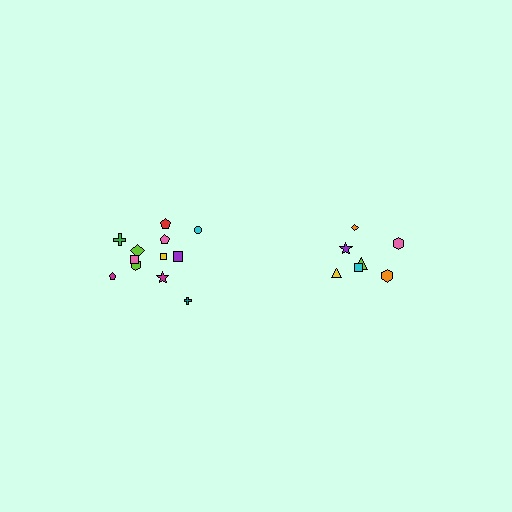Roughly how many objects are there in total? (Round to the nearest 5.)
Roughly 20 objects in total.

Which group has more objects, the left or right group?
The left group.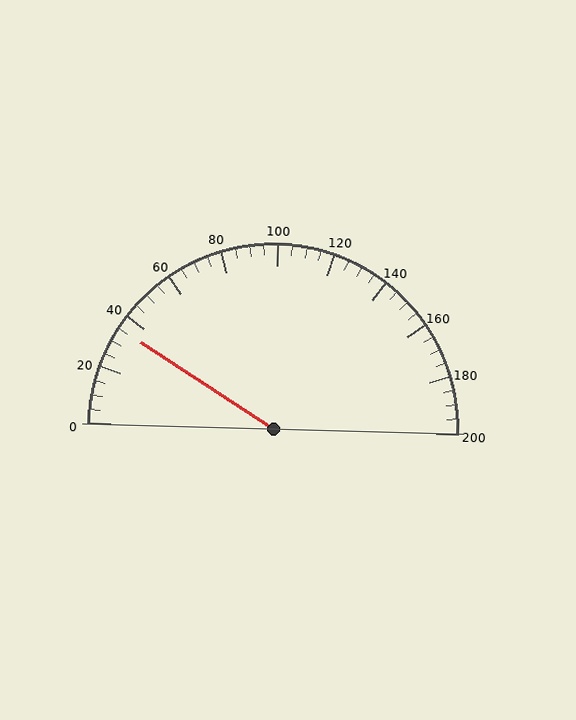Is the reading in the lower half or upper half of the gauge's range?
The reading is in the lower half of the range (0 to 200).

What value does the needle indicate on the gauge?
The needle indicates approximately 35.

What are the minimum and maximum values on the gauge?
The gauge ranges from 0 to 200.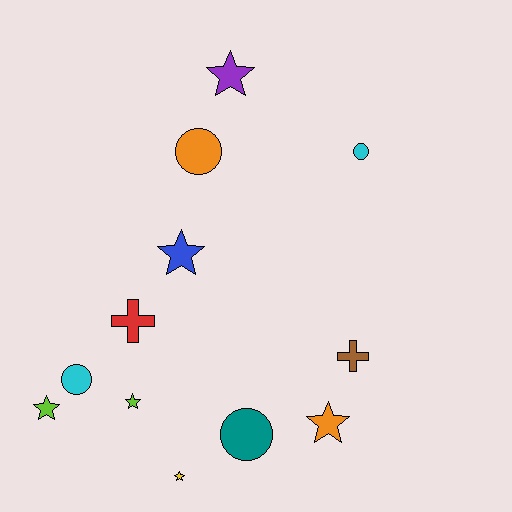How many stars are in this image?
There are 6 stars.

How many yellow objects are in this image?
There is 1 yellow object.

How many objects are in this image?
There are 12 objects.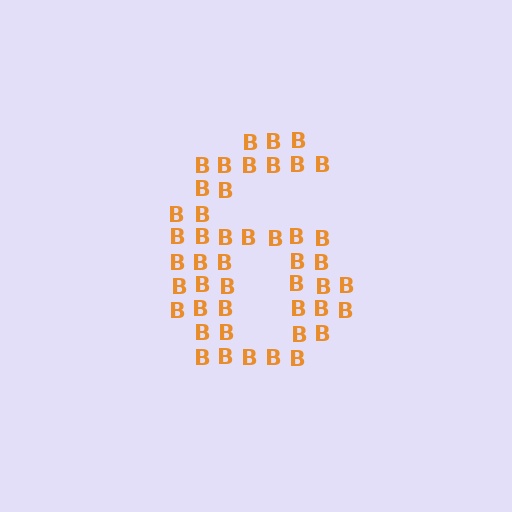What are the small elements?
The small elements are letter B's.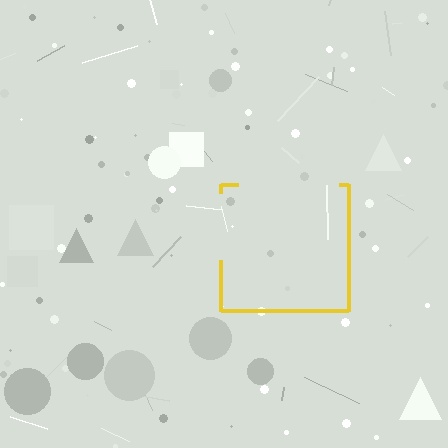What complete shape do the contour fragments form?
The contour fragments form a square.